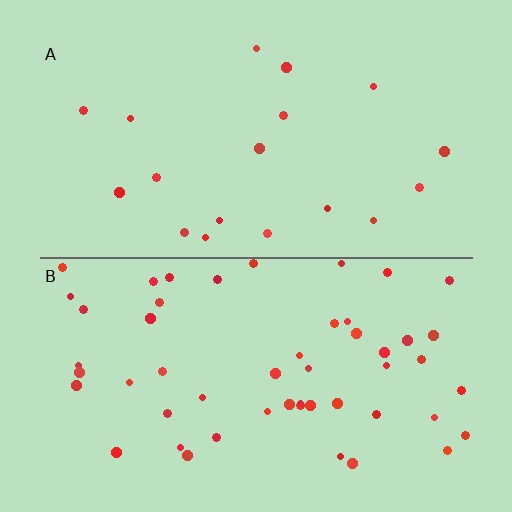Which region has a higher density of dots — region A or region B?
B (the bottom).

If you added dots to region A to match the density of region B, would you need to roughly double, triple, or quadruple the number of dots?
Approximately triple.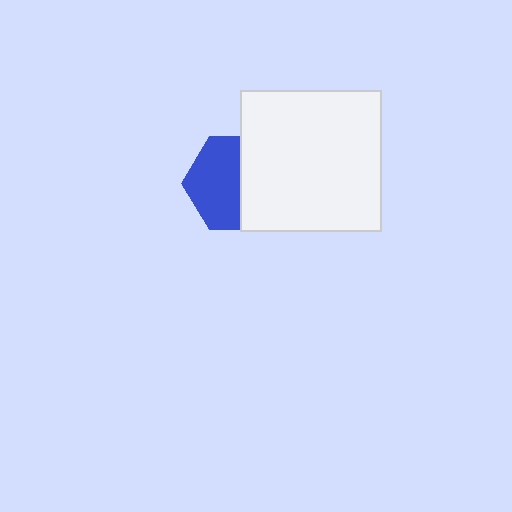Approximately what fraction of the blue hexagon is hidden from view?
Roughly 46% of the blue hexagon is hidden behind the white square.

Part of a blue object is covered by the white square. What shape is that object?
It is a hexagon.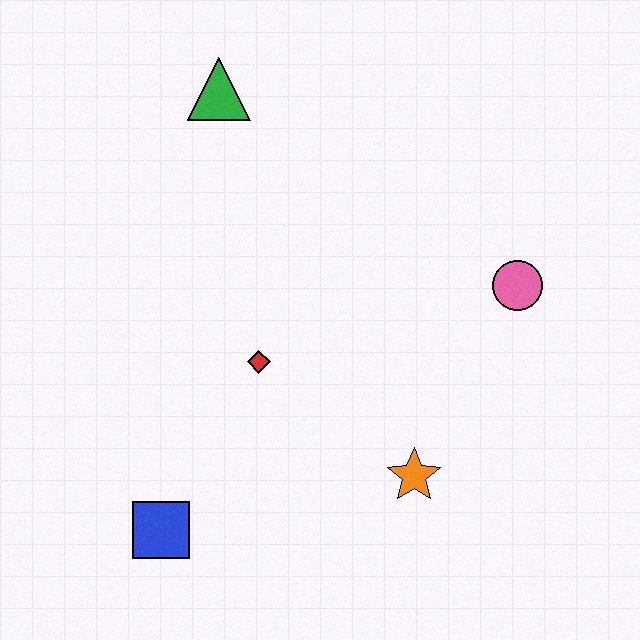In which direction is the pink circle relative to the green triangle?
The pink circle is to the right of the green triangle.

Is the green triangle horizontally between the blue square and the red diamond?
Yes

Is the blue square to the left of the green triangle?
Yes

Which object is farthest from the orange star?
The green triangle is farthest from the orange star.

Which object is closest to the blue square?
The red diamond is closest to the blue square.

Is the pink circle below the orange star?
No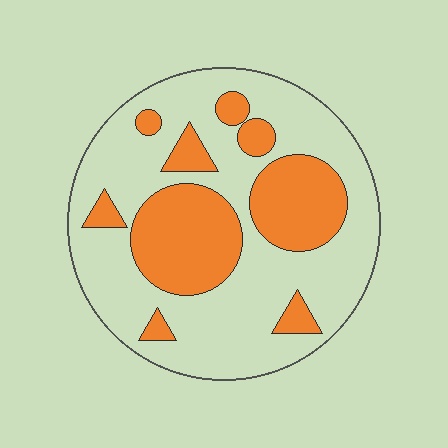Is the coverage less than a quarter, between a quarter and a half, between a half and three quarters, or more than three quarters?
Between a quarter and a half.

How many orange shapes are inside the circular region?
9.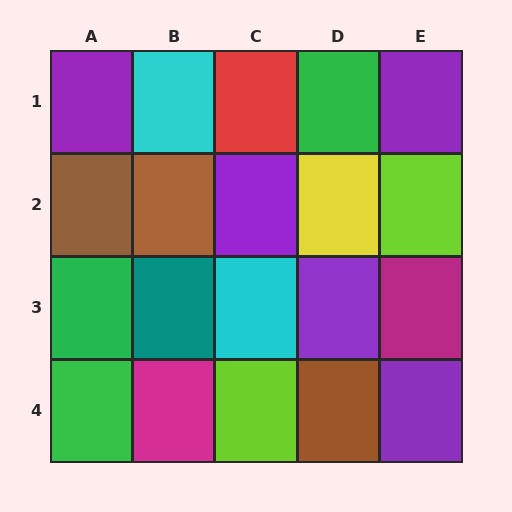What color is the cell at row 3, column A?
Green.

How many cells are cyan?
2 cells are cyan.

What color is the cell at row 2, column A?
Brown.